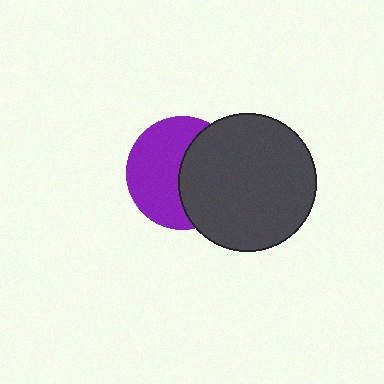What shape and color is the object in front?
The object in front is a dark gray circle.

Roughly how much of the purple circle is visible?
About half of it is visible (roughly 55%).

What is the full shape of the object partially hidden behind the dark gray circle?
The partially hidden object is a purple circle.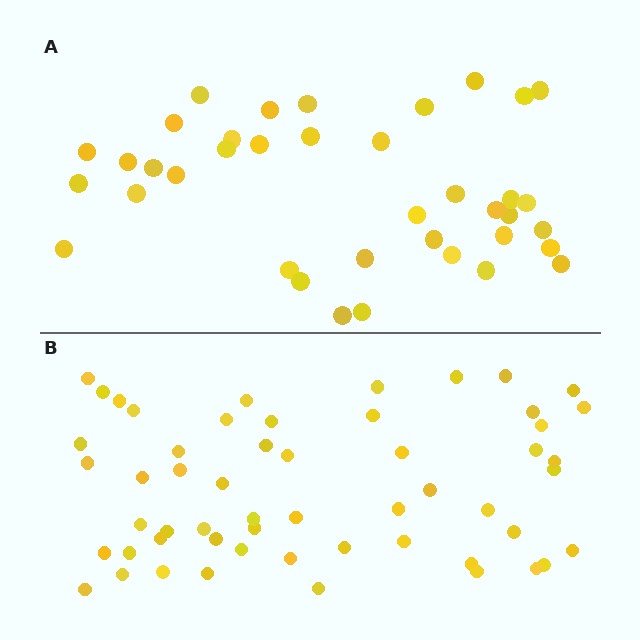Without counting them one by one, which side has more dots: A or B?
Region B (the bottom region) has more dots.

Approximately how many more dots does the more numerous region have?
Region B has approximately 15 more dots than region A.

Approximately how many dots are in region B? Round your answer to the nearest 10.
About 60 dots. (The exact count is 55, which rounds to 60.)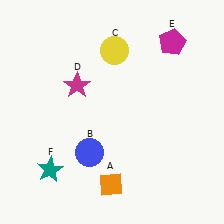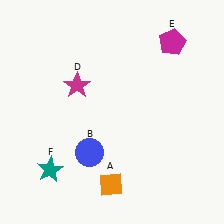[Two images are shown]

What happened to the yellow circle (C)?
The yellow circle (C) was removed in Image 2. It was in the top-right area of Image 1.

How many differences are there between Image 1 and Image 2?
There is 1 difference between the two images.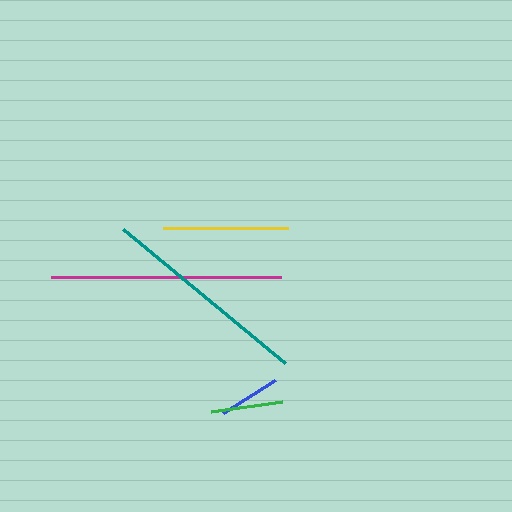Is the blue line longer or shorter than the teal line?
The teal line is longer than the blue line.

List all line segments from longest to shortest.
From longest to shortest: magenta, teal, yellow, green, blue.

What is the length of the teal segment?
The teal segment is approximately 211 pixels long.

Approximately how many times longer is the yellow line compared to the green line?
The yellow line is approximately 1.8 times the length of the green line.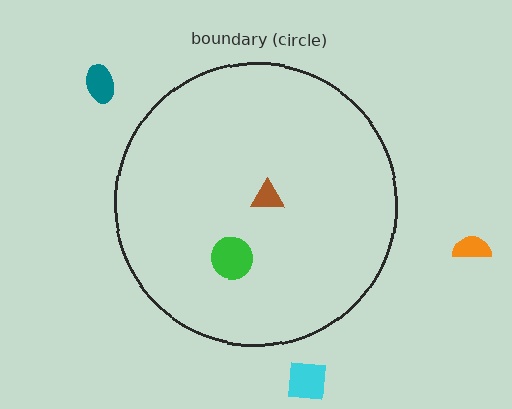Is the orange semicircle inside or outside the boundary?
Outside.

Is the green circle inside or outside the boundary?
Inside.